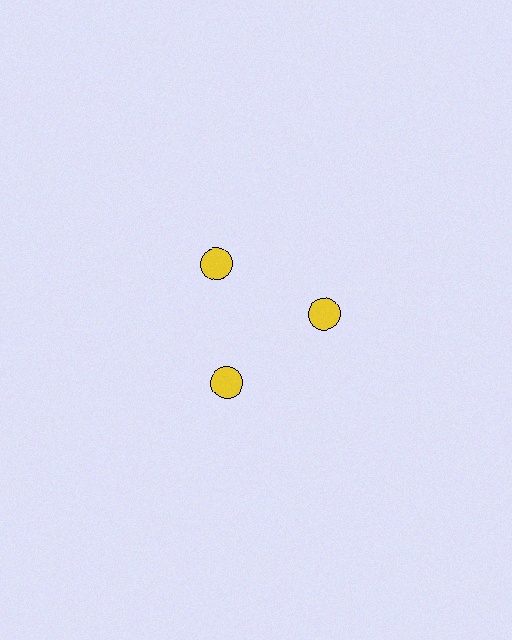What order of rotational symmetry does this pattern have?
This pattern has 3-fold rotational symmetry.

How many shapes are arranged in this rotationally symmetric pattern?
There are 3 shapes, arranged in 3 groups of 1.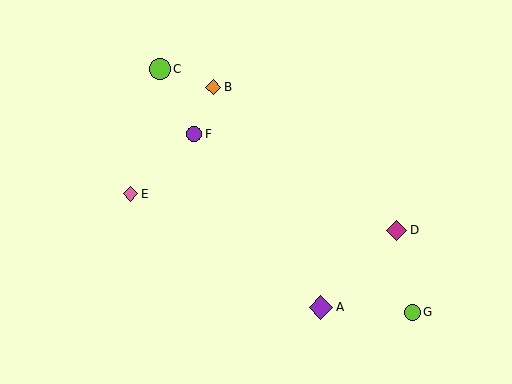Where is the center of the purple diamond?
The center of the purple diamond is at (321, 307).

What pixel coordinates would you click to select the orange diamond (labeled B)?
Click at (213, 87) to select the orange diamond B.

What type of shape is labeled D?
Shape D is a magenta diamond.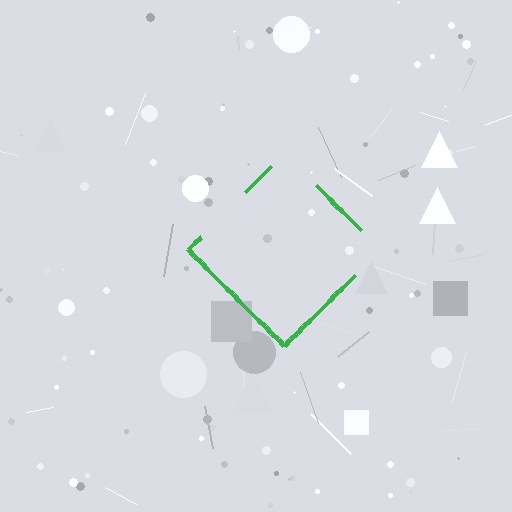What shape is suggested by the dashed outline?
The dashed outline suggests a diamond.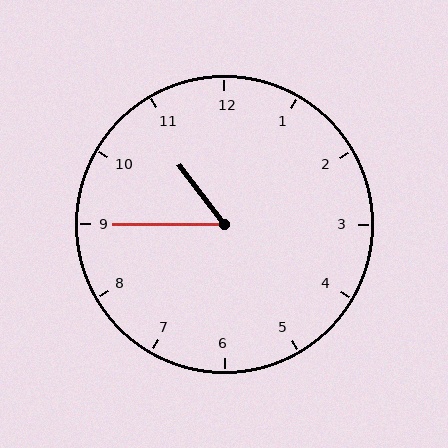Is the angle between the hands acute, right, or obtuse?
It is acute.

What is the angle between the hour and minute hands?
Approximately 52 degrees.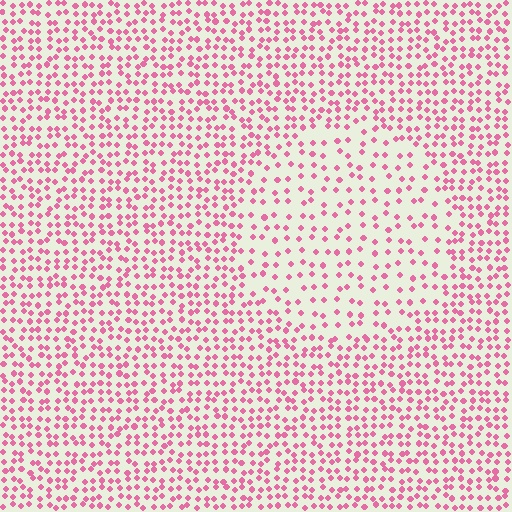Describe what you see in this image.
The image contains small pink elements arranged at two different densities. A circle-shaped region is visible where the elements are less densely packed than the surrounding area.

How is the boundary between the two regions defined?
The boundary is defined by a change in element density (approximately 1.9x ratio). All elements are the same color, size, and shape.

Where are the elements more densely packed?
The elements are more densely packed outside the circle boundary.